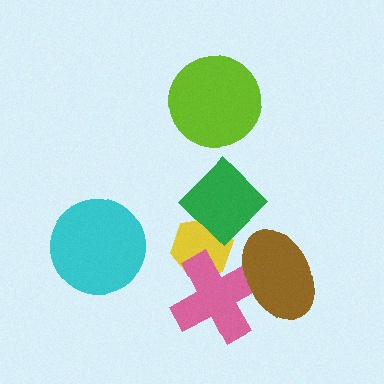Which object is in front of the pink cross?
The brown ellipse is in front of the pink cross.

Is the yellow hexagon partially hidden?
Yes, it is partially covered by another shape.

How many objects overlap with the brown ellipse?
1 object overlaps with the brown ellipse.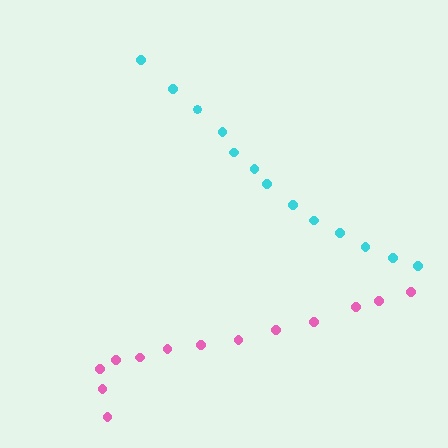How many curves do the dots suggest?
There are 2 distinct paths.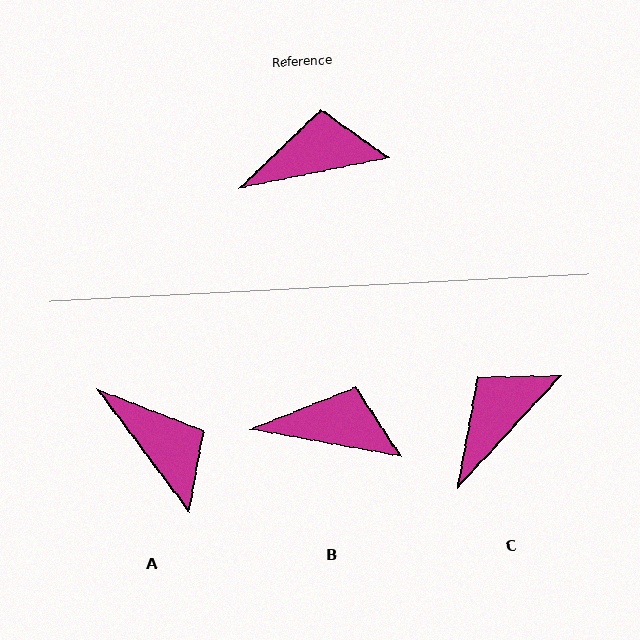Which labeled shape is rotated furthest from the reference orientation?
A, about 65 degrees away.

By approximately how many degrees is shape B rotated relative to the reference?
Approximately 22 degrees clockwise.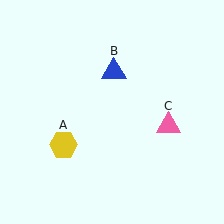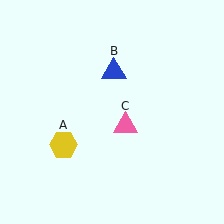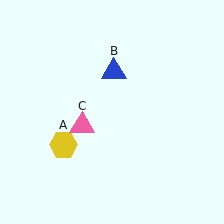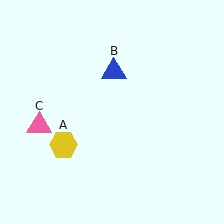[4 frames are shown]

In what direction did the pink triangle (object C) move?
The pink triangle (object C) moved left.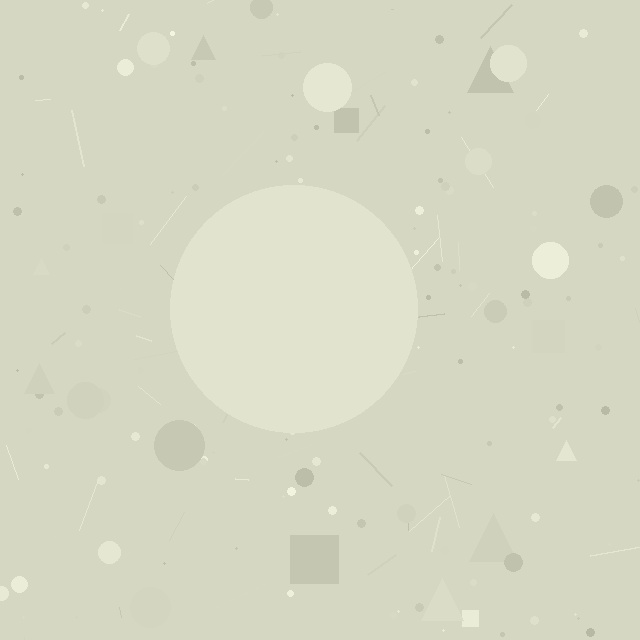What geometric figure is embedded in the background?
A circle is embedded in the background.